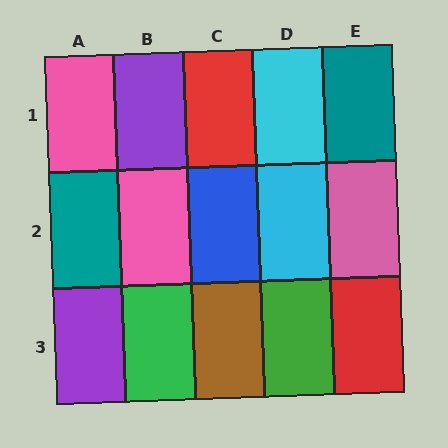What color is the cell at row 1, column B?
Purple.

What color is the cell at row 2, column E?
Pink.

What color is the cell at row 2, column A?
Teal.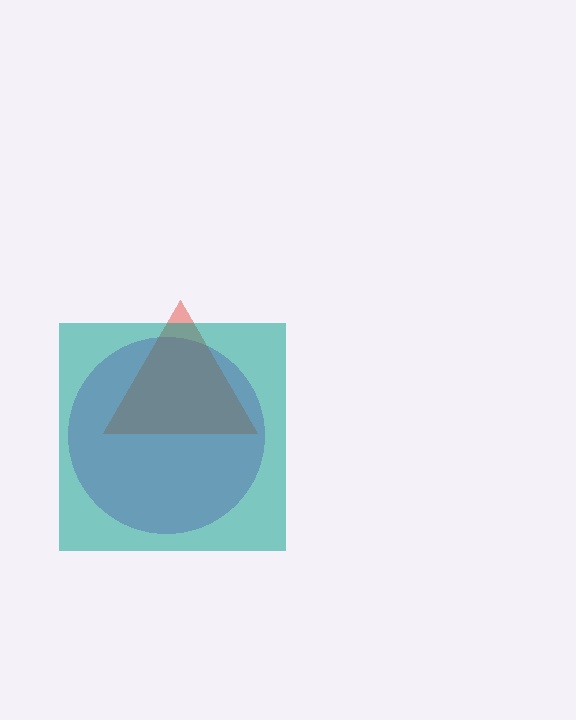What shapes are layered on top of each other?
The layered shapes are: a purple circle, a red triangle, a teal square.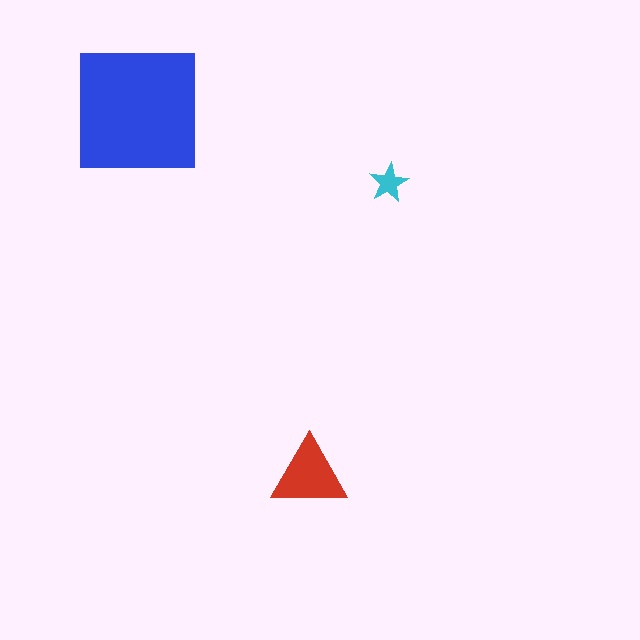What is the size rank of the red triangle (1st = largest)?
2nd.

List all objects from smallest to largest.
The cyan star, the red triangle, the blue square.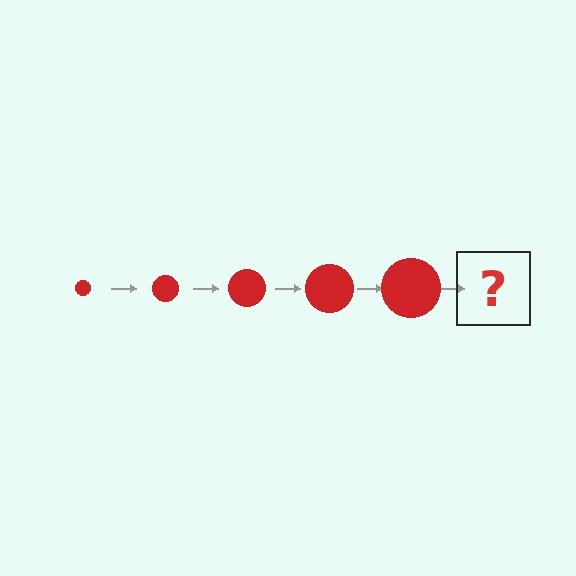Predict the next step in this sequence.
The next step is a red circle, larger than the previous one.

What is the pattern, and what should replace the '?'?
The pattern is that the circle gets progressively larger each step. The '?' should be a red circle, larger than the previous one.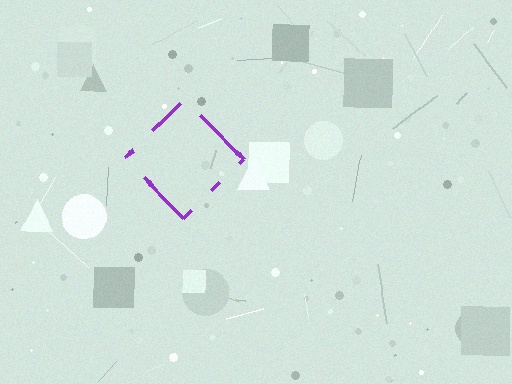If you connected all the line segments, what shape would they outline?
They would outline a diamond.